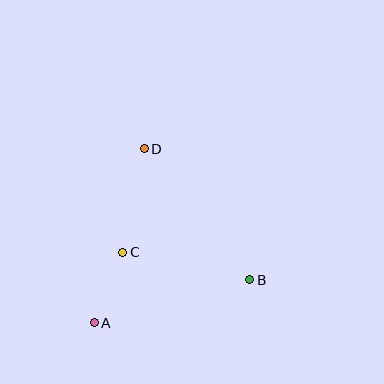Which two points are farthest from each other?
Points A and D are farthest from each other.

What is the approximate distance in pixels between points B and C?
The distance between B and C is approximately 130 pixels.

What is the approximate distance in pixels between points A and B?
The distance between A and B is approximately 161 pixels.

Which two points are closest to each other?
Points A and C are closest to each other.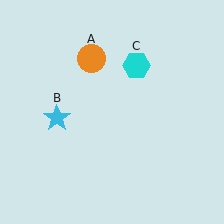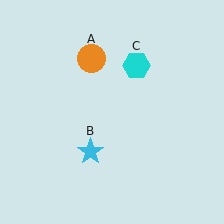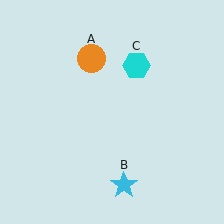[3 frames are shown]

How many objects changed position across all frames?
1 object changed position: cyan star (object B).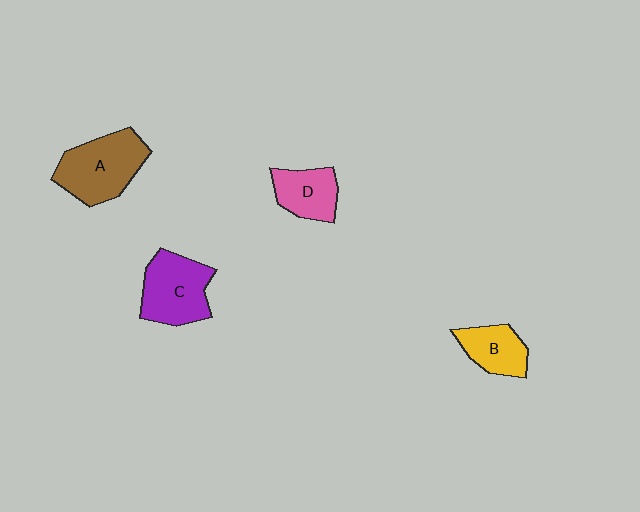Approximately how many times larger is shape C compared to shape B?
Approximately 1.5 times.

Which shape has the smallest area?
Shape B (yellow).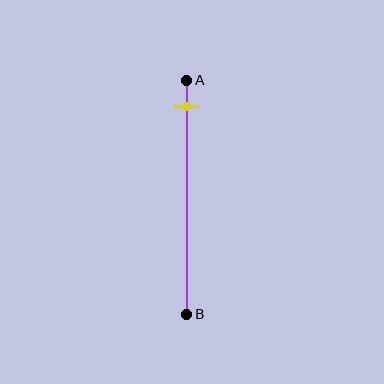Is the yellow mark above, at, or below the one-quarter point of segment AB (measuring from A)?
The yellow mark is above the one-quarter point of segment AB.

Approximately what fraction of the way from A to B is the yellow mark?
The yellow mark is approximately 10% of the way from A to B.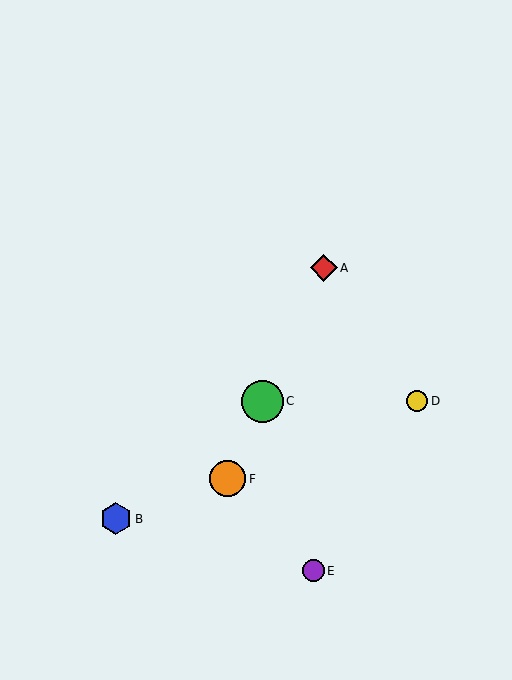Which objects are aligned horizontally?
Objects C, D are aligned horizontally.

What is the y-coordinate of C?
Object C is at y≈401.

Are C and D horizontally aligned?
Yes, both are at y≈401.